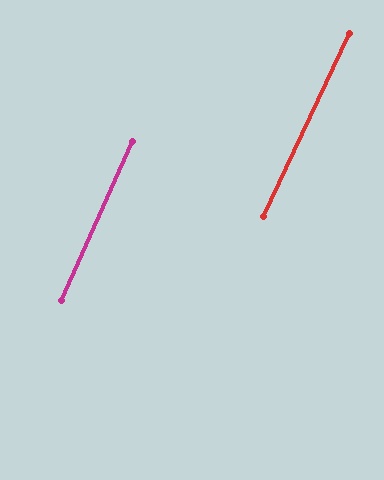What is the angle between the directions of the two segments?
Approximately 1 degree.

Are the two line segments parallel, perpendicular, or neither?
Parallel — their directions differ by only 1.1°.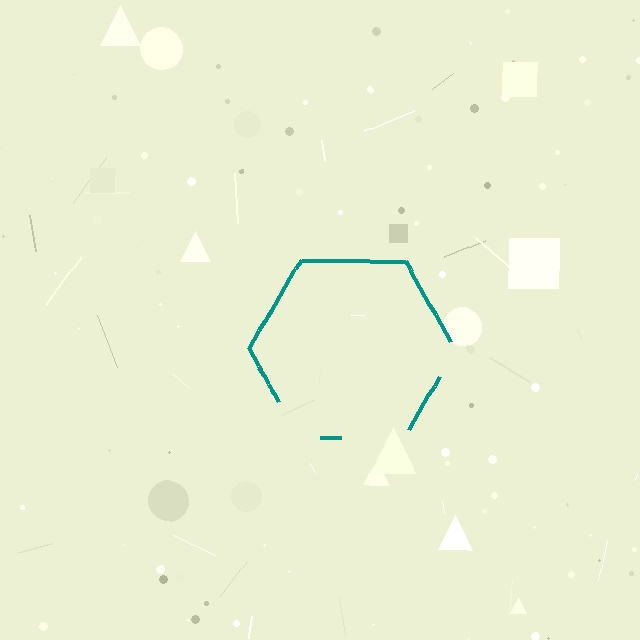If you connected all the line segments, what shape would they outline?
They would outline a hexagon.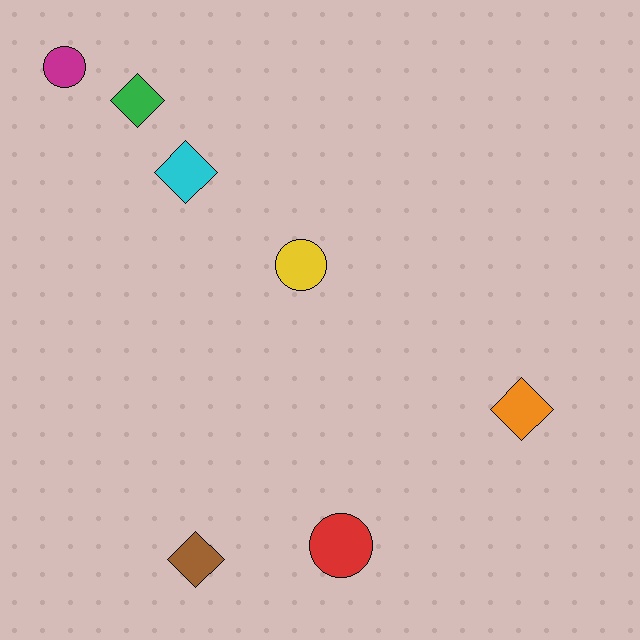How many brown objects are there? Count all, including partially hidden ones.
There is 1 brown object.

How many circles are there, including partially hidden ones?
There are 3 circles.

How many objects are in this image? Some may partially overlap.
There are 7 objects.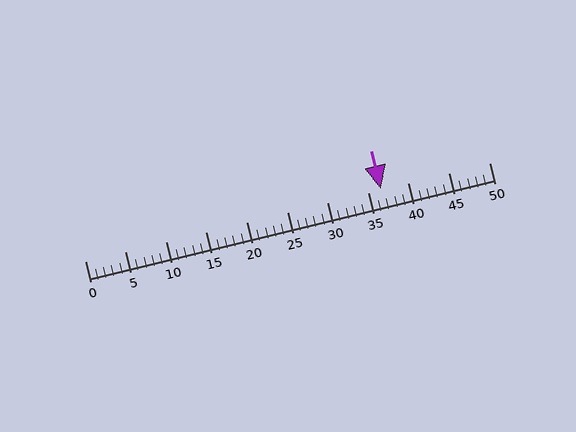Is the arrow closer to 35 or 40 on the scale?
The arrow is closer to 35.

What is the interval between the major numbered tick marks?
The major tick marks are spaced 5 units apart.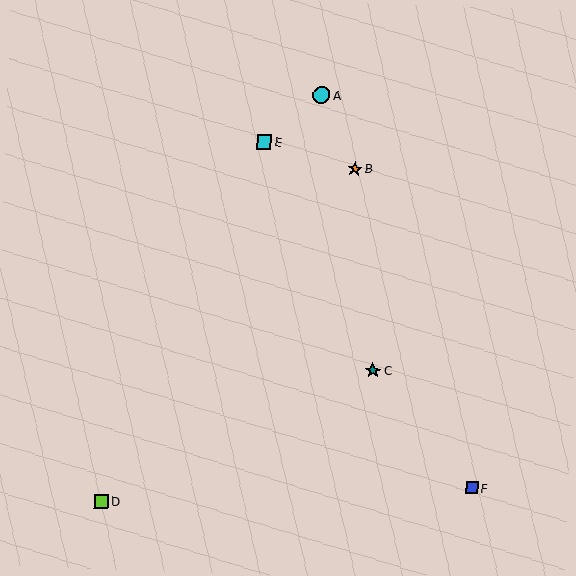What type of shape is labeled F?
Shape F is a blue square.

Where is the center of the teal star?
The center of the teal star is at (373, 371).